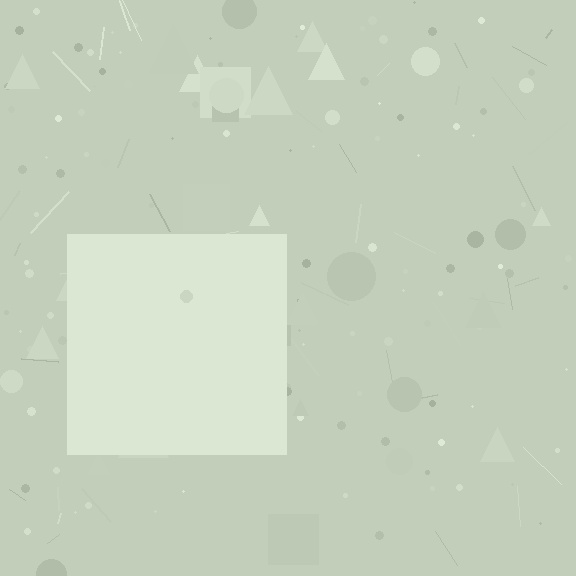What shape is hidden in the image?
A square is hidden in the image.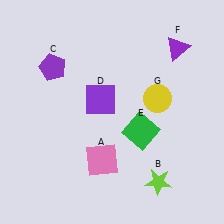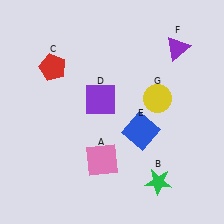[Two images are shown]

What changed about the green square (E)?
In Image 1, E is green. In Image 2, it changed to blue.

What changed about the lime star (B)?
In Image 1, B is lime. In Image 2, it changed to green.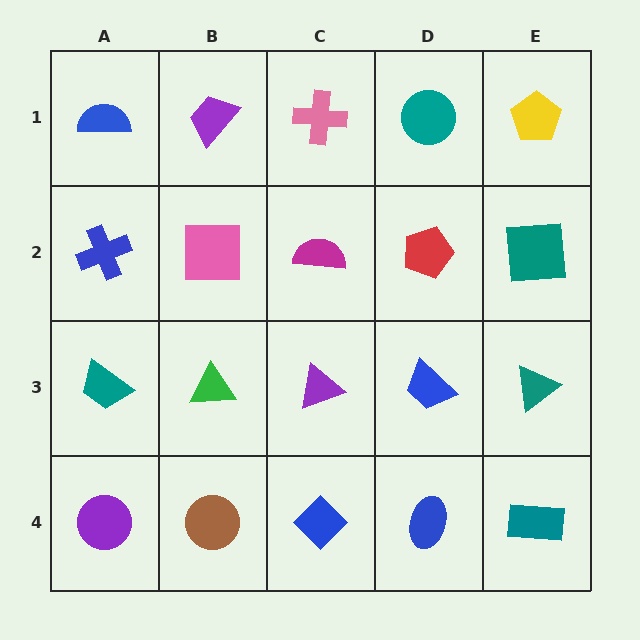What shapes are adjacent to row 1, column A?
A blue cross (row 2, column A), a purple trapezoid (row 1, column B).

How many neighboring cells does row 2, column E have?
3.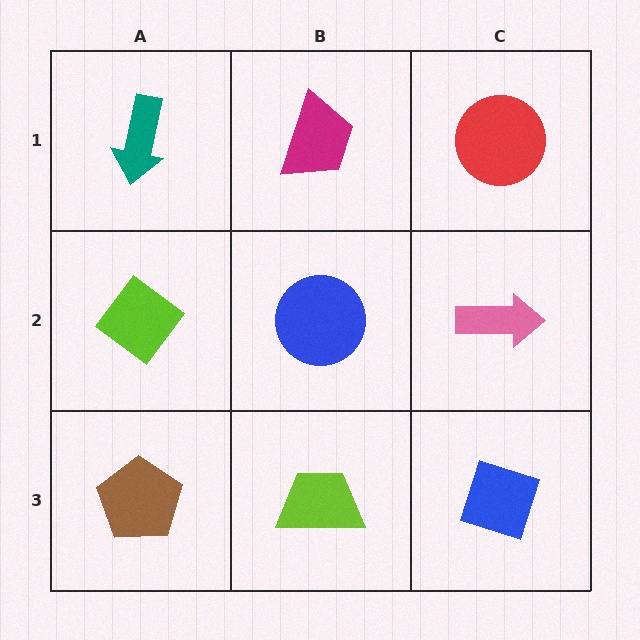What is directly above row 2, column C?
A red circle.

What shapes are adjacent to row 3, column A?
A lime diamond (row 2, column A), a lime trapezoid (row 3, column B).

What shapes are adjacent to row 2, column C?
A red circle (row 1, column C), a blue diamond (row 3, column C), a blue circle (row 2, column B).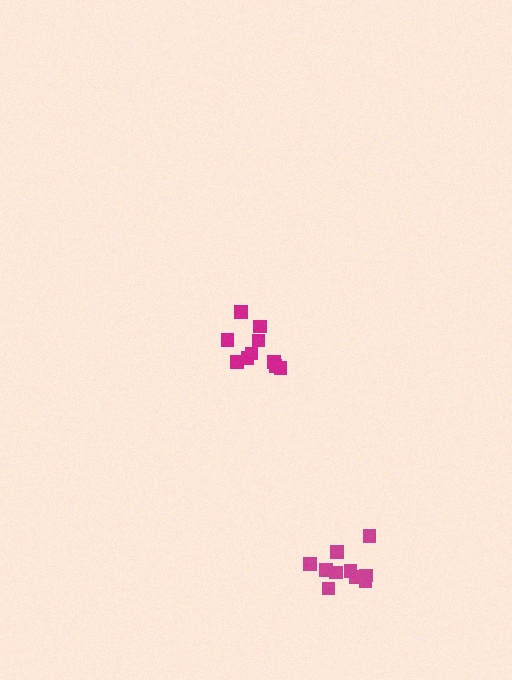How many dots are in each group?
Group 1: 10 dots, Group 2: 10 dots (20 total).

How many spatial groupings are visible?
There are 2 spatial groupings.